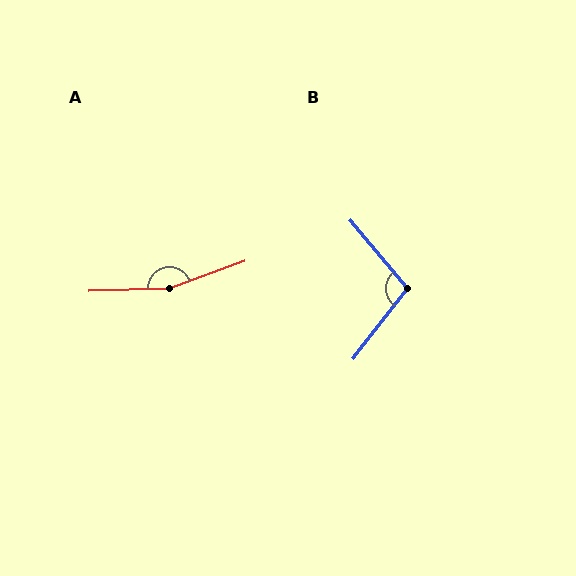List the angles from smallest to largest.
B (102°), A (162°).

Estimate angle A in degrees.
Approximately 162 degrees.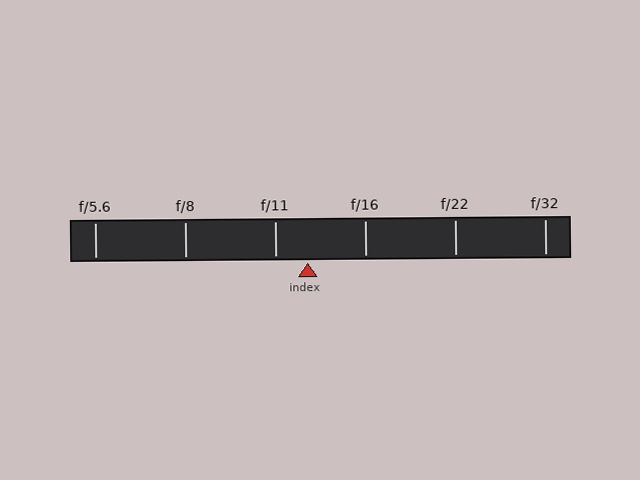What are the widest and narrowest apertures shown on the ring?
The widest aperture shown is f/5.6 and the narrowest is f/32.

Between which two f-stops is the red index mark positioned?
The index mark is between f/11 and f/16.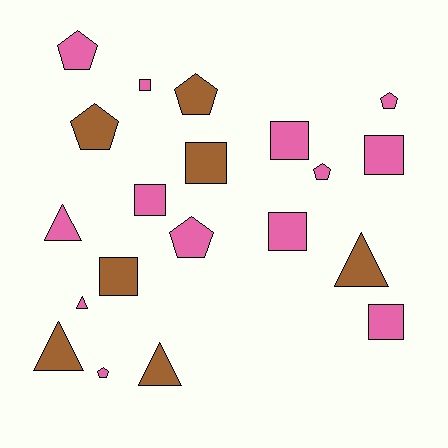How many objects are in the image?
There are 20 objects.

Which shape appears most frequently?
Square, with 8 objects.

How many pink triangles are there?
There are 2 pink triangles.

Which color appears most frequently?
Pink, with 13 objects.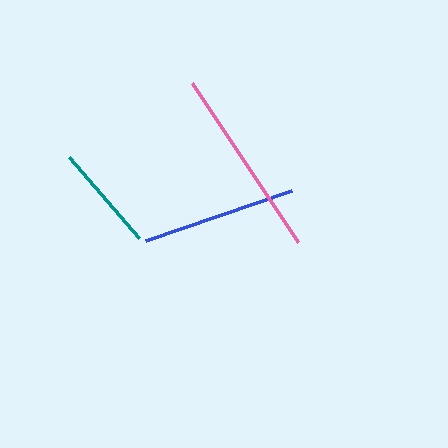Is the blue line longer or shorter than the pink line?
The pink line is longer than the blue line.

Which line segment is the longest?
The pink line is the longest at approximately 192 pixels.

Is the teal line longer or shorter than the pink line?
The pink line is longer than the teal line.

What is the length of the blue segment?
The blue segment is approximately 154 pixels long.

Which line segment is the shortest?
The teal line is the shortest at approximately 107 pixels.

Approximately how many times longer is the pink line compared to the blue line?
The pink line is approximately 1.2 times the length of the blue line.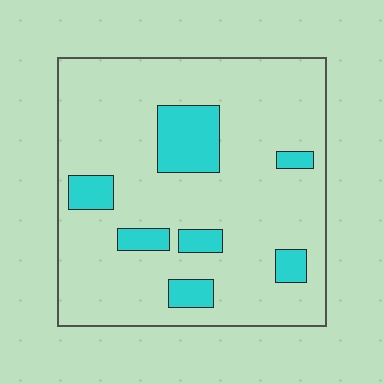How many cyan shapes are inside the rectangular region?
7.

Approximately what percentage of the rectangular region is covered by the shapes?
Approximately 15%.